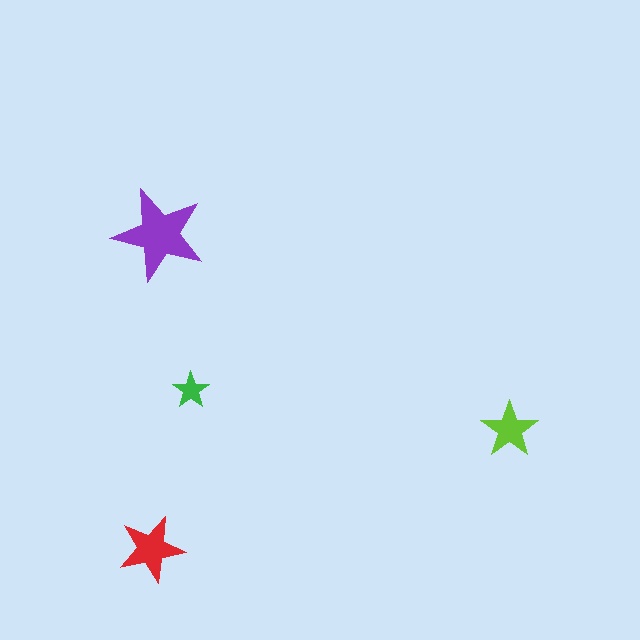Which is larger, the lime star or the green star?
The lime one.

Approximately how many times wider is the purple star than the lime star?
About 1.5 times wider.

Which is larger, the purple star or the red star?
The purple one.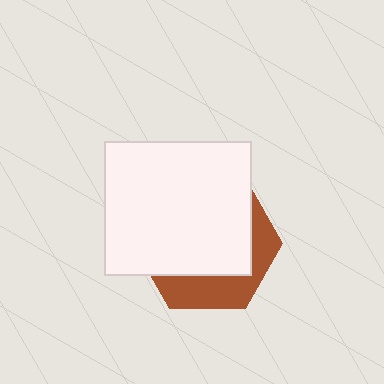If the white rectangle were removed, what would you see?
You would see the complete brown hexagon.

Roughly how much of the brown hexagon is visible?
A small part of it is visible (roughly 32%).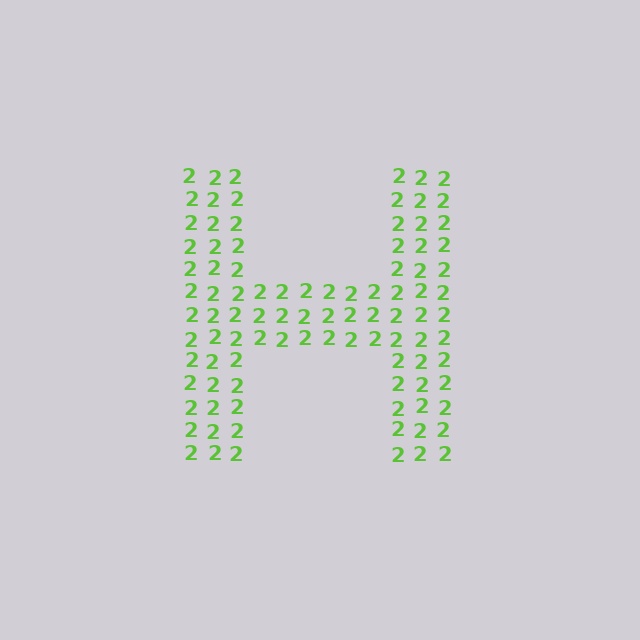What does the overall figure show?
The overall figure shows the letter H.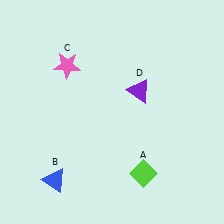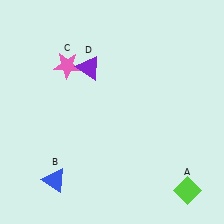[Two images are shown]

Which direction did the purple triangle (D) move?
The purple triangle (D) moved left.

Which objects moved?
The objects that moved are: the lime diamond (A), the purple triangle (D).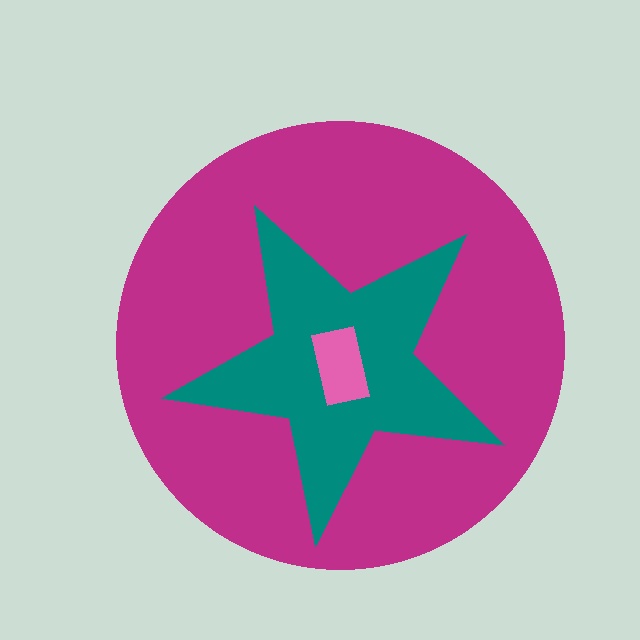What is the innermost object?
The pink rectangle.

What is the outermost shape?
The magenta circle.